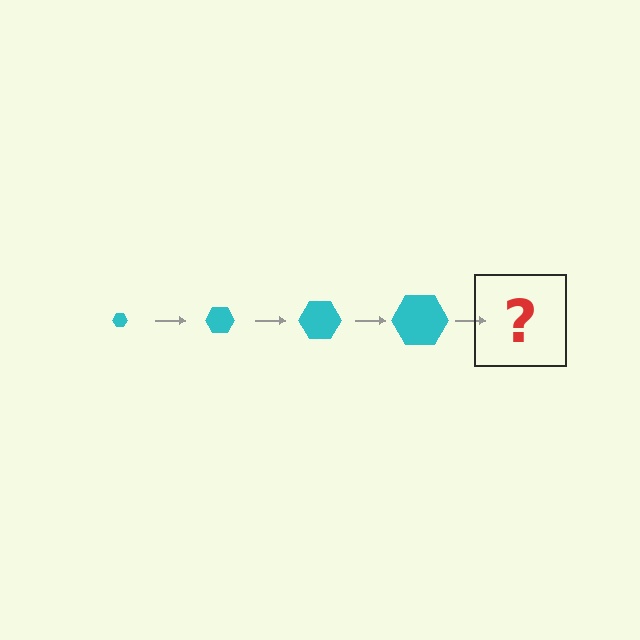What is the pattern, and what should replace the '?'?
The pattern is that the hexagon gets progressively larger each step. The '?' should be a cyan hexagon, larger than the previous one.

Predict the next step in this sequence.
The next step is a cyan hexagon, larger than the previous one.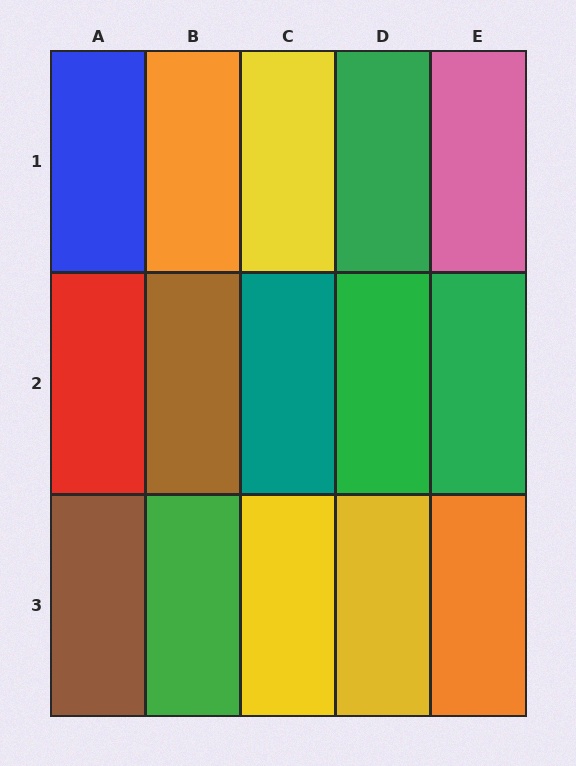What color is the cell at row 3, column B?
Green.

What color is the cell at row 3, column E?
Orange.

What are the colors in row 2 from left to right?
Red, brown, teal, green, green.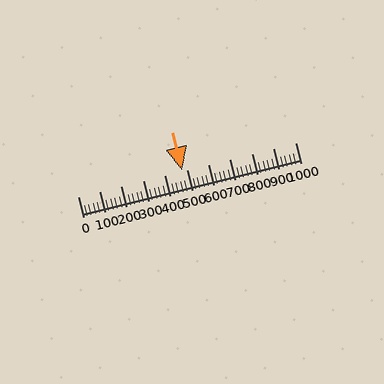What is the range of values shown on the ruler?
The ruler shows values from 0 to 1000.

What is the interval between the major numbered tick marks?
The major tick marks are spaced 100 units apart.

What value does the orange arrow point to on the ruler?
The orange arrow points to approximately 480.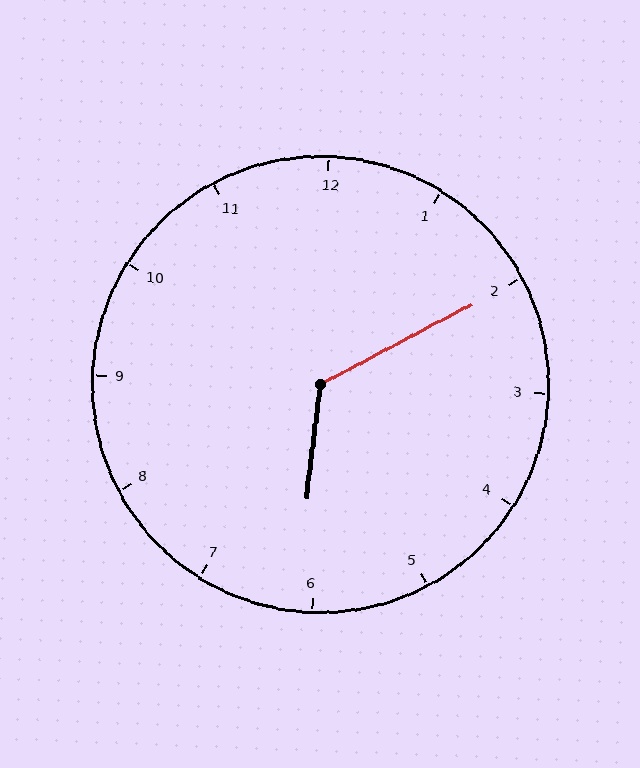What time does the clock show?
6:10.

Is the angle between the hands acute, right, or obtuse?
It is obtuse.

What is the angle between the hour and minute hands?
Approximately 125 degrees.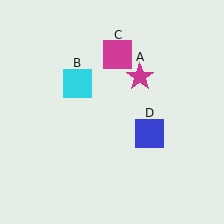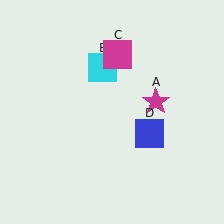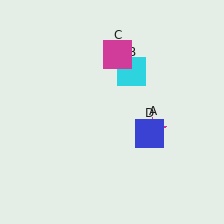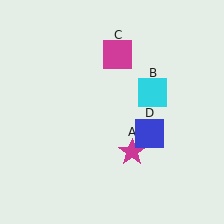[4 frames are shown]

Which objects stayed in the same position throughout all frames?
Magenta square (object C) and blue square (object D) remained stationary.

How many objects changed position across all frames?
2 objects changed position: magenta star (object A), cyan square (object B).